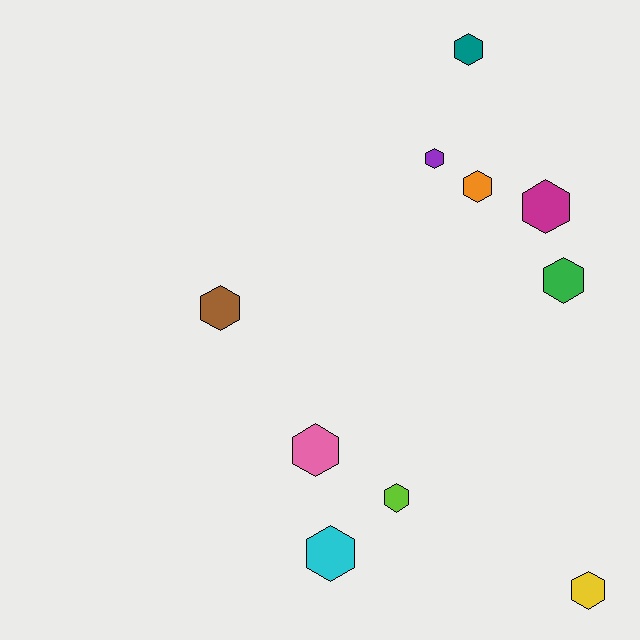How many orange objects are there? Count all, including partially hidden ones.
There is 1 orange object.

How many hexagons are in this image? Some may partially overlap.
There are 10 hexagons.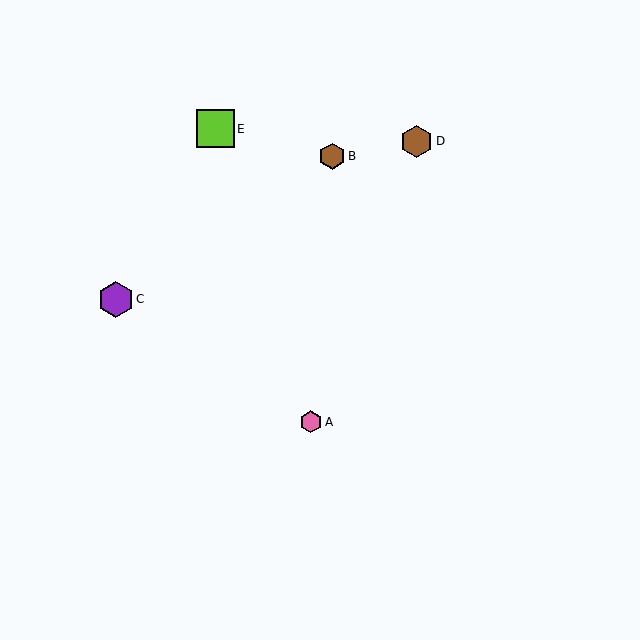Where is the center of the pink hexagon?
The center of the pink hexagon is at (311, 422).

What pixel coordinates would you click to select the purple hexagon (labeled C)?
Click at (116, 299) to select the purple hexagon C.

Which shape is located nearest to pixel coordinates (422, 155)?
The brown hexagon (labeled D) at (417, 141) is nearest to that location.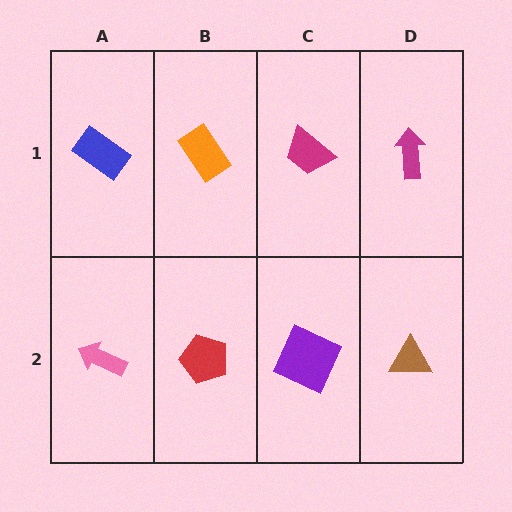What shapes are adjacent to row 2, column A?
A blue rectangle (row 1, column A), a red pentagon (row 2, column B).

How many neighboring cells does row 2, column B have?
3.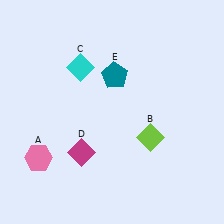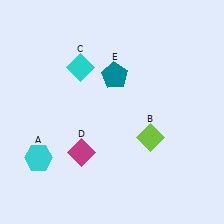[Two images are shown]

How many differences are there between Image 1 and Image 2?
There is 1 difference between the two images.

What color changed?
The hexagon (A) changed from pink in Image 1 to cyan in Image 2.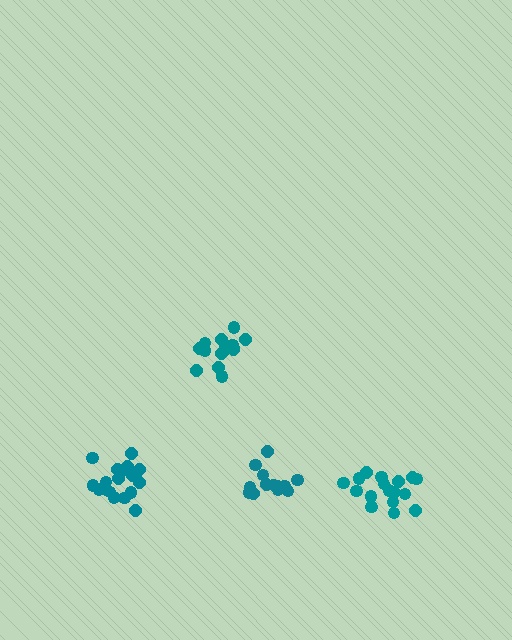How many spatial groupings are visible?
There are 4 spatial groupings.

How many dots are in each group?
Group 1: 15 dots, Group 2: 17 dots, Group 3: 18 dots, Group 4: 13 dots (63 total).